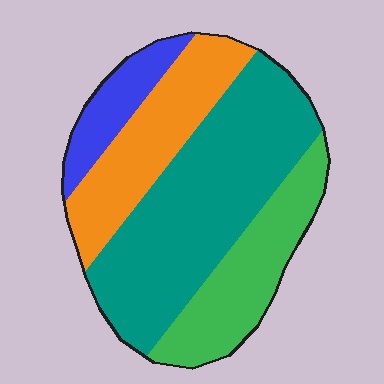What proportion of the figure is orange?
Orange covers around 25% of the figure.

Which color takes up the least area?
Blue, at roughly 10%.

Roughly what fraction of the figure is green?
Green covers roughly 20% of the figure.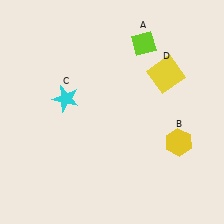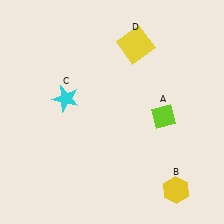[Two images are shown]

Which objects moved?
The objects that moved are: the lime diamond (A), the yellow hexagon (B), the yellow square (D).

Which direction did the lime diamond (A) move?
The lime diamond (A) moved down.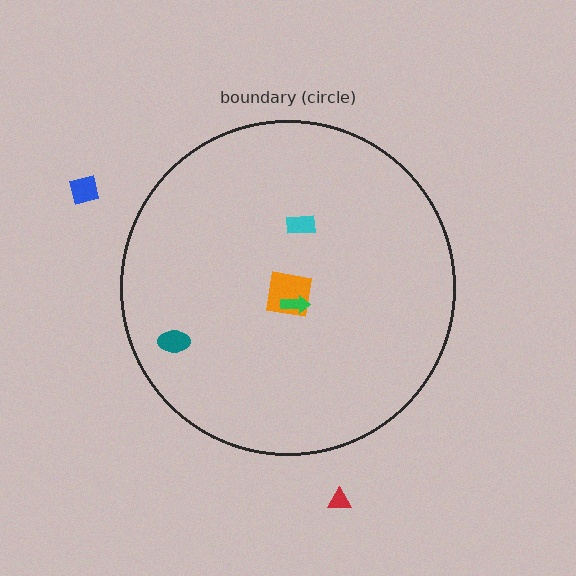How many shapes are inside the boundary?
4 inside, 2 outside.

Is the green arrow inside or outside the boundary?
Inside.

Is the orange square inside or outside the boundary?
Inside.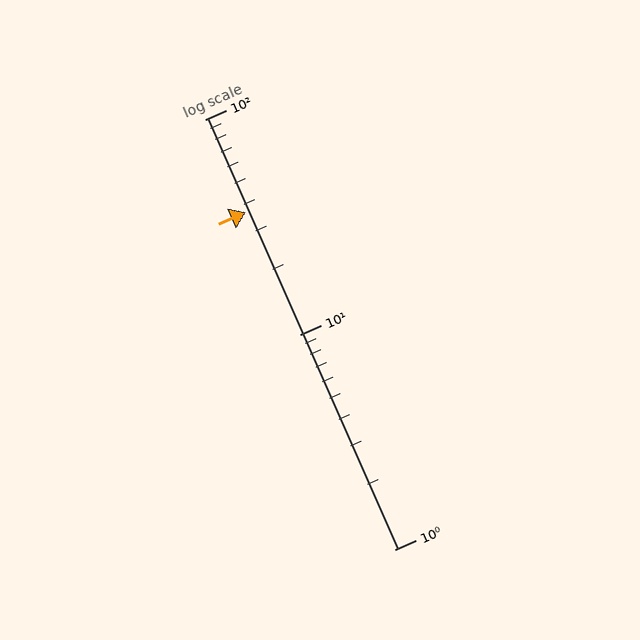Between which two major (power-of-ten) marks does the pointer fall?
The pointer is between 10 and 100.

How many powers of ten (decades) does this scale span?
The scale spans 2 decades, from 1 to 100.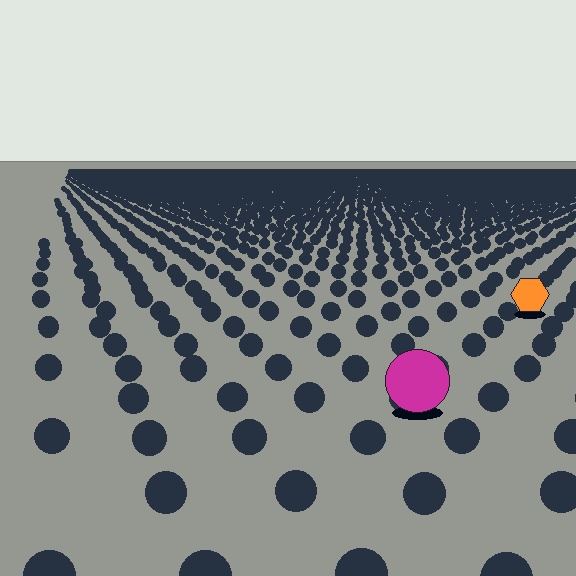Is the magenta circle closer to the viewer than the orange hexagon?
Yes. The magenta circle is closer — you can tell from the texture gradient: the ground texture is coarser near it.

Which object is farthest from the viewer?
The orange hexagon is farthest from the viewer. It appears smaller and the ground texture around it is denser.